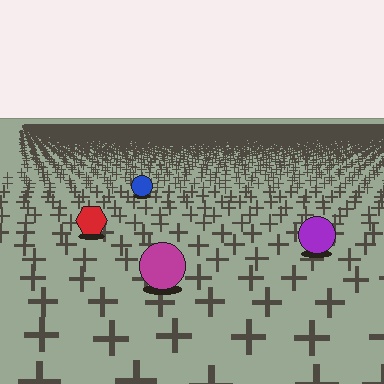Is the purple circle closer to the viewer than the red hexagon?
Yes. The purple circle is closer — you can tell from the texture gradient: the ground texture is coarser near it.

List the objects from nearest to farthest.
From nearest to farthest: the magenta circle, the purple circle, the red hexagon, the blue circle.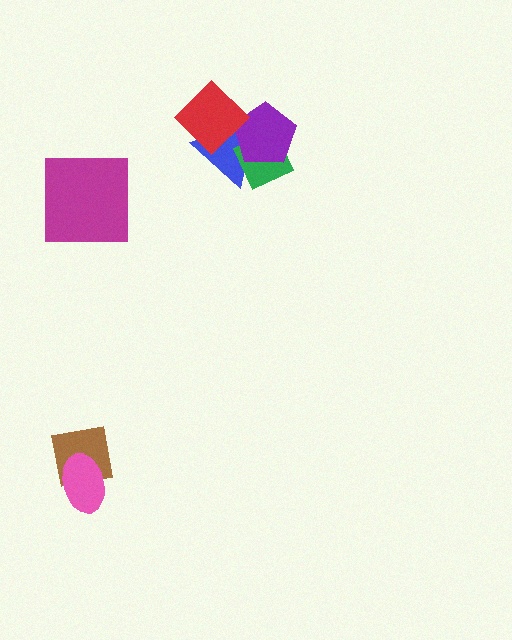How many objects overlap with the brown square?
1 object overlaps with the brown square.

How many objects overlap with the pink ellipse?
1 object overlaps with the pink ellipse.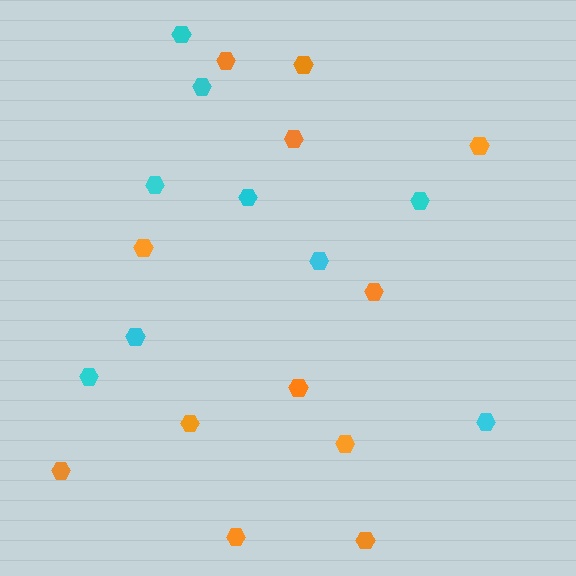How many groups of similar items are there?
There are 2 groups: one group of orange hexagons (12) and one group of cyan hexagons (9).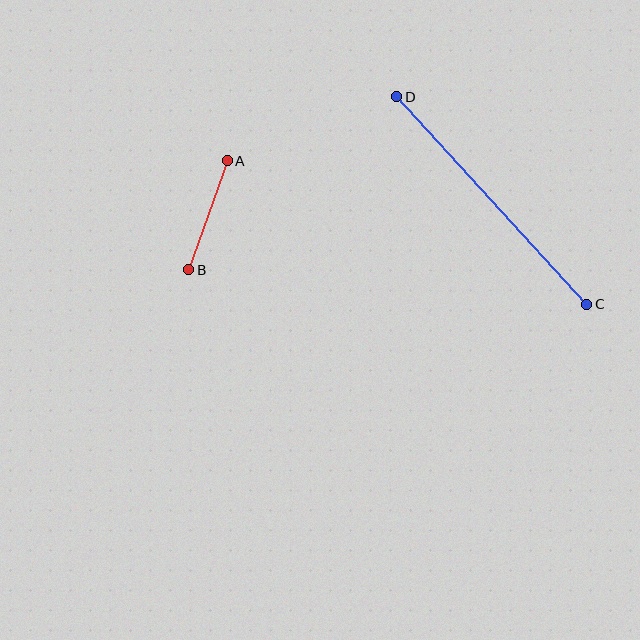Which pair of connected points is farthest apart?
Points C and D are farthest apart.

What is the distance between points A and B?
The distance is approximately 116 pixels.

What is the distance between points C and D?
The distance is approximately 281 pixels.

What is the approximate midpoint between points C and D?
The midpoint is at approximately (492, 200) pixels.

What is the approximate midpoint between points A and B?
The midpoint is at approximately (208, 215) pixels.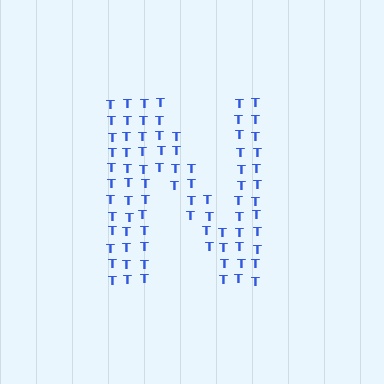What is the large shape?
The large shape is the letter N.